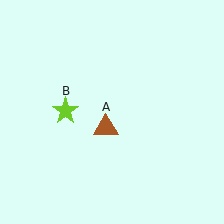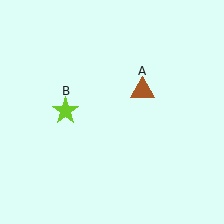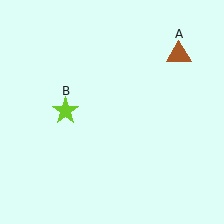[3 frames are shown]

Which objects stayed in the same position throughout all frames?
Lime star (object B) remained stationary.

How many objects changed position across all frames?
1 object changed position: brown triangle (object A).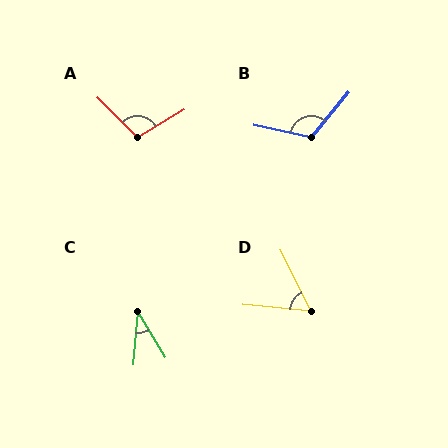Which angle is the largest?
B, at approximately 117 degrees.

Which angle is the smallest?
C, at approximately 36 degrees.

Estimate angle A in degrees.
Approximately 104 degrees.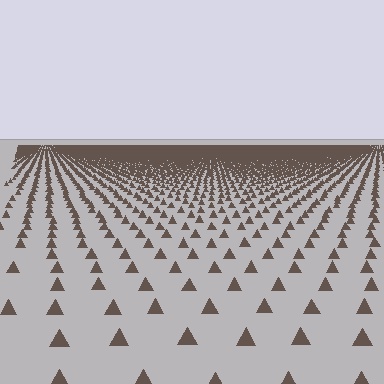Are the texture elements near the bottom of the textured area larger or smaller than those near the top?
Larger. Near the bottom, elements are closer to the viewer and appear at a bigger on-screen size.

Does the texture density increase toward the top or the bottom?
Density increases toward the top.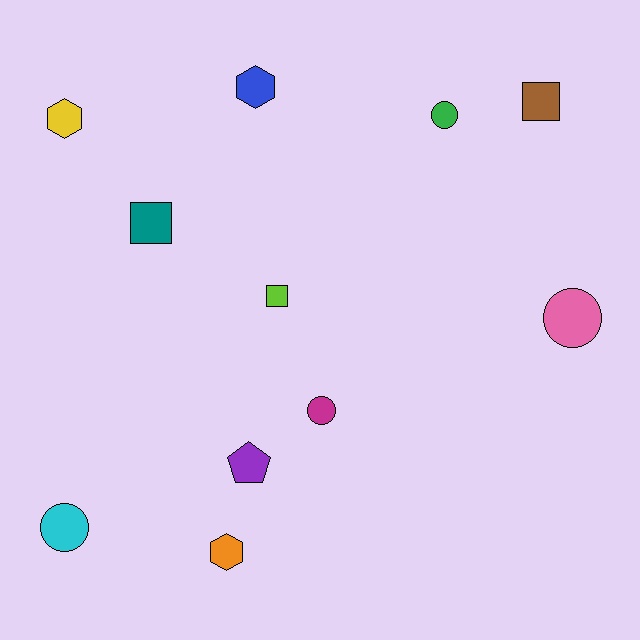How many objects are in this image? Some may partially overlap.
There are 11 objects.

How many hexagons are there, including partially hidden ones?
There are 3 hexagons.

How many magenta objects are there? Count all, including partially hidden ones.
There is 1 magenta object.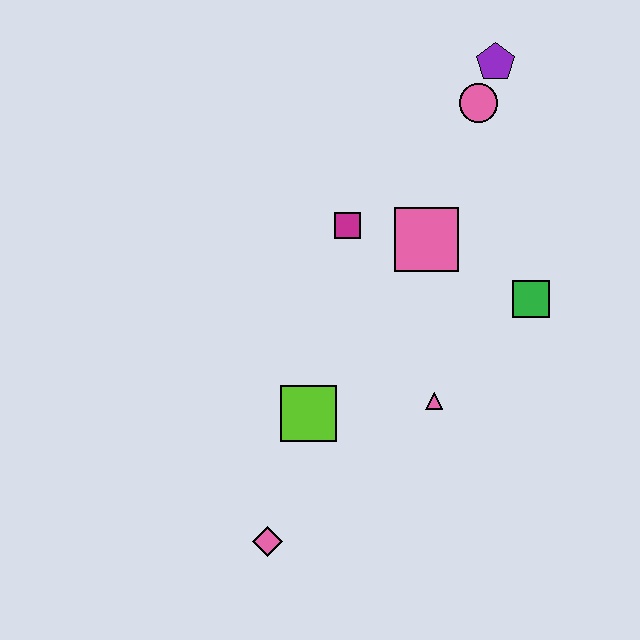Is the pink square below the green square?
No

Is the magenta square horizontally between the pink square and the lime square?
Yes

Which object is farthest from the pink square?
The pink diamond is farthest from the pink square.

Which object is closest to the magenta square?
The pink square is closest to the magenta square.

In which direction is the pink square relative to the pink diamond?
The pink square is above the pink diamond.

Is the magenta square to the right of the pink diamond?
Yes